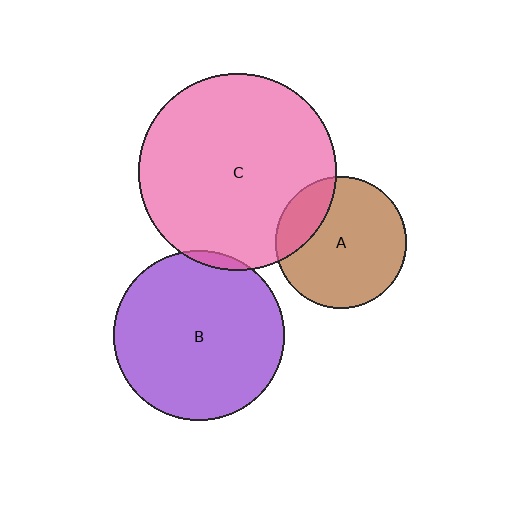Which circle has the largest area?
Circle C (pink).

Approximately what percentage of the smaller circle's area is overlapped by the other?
Approximately 5%.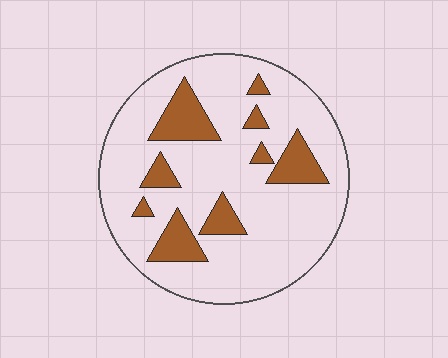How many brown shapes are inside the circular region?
9.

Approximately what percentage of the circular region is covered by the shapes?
Approximately 20%.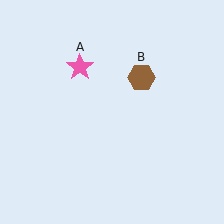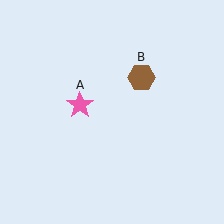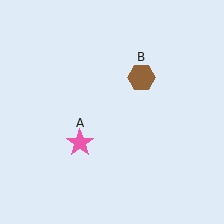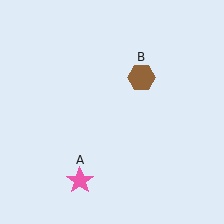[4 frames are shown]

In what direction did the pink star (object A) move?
The pink star (object A) moved down.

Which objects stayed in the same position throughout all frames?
Brown hexagon (object B) remained stationary.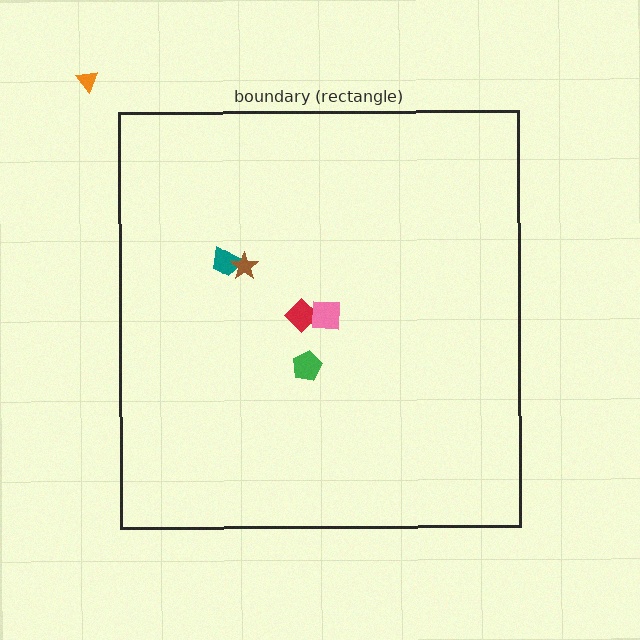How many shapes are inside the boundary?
5 inside, 1 outside.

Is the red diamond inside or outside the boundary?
Inside.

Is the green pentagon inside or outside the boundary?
Inside.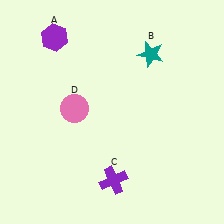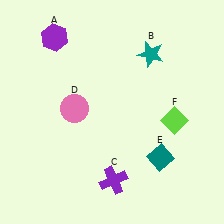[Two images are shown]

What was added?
A teal diamond (E), a lime diamond (F) were added in Image 2.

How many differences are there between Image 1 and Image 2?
There are 2 differences between the two images.